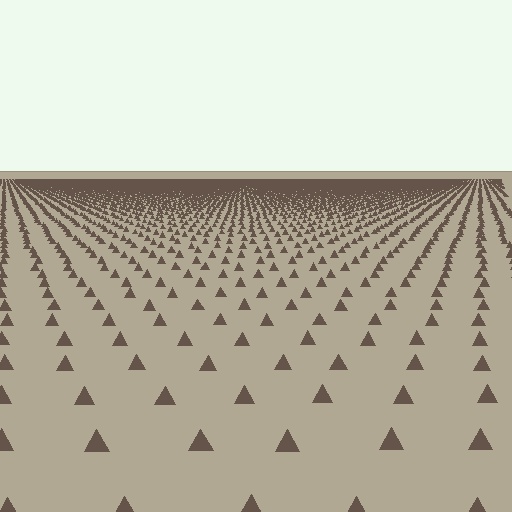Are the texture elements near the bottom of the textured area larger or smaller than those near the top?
Larger. Near the bottom, elements are closer to the viewer and appear at a bigger on-screen size.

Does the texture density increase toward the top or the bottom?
Density increases toward the top.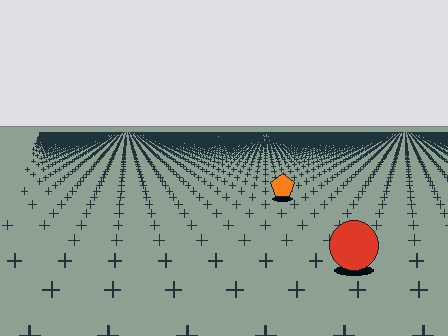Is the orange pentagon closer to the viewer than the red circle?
No. The red circle is closer — you can tell from the texture gradient: the ground texture is coarser near it.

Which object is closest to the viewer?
The red circle is closest. The texture marks near it are larger and more spread out.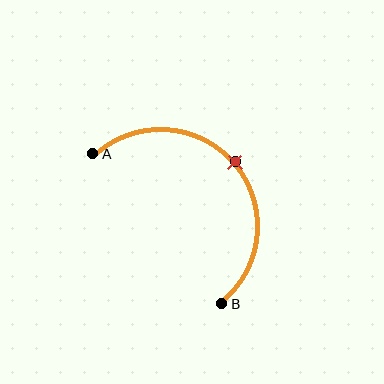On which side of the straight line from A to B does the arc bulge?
The arc bulges above and to the right of the straight line connecting A and B.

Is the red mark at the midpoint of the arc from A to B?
Yes. The red mark lies on the arc at equal arc-length from both A and B — it is the arc midpoint.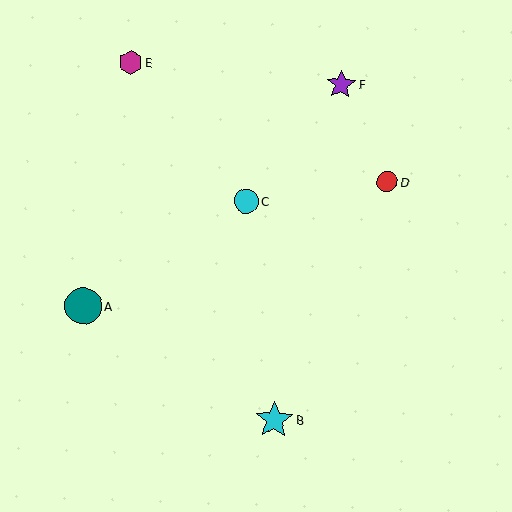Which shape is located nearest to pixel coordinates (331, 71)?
The purple star (labeled F) at (341, 84) is nearest to that location.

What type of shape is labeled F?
Shape F is a purple star.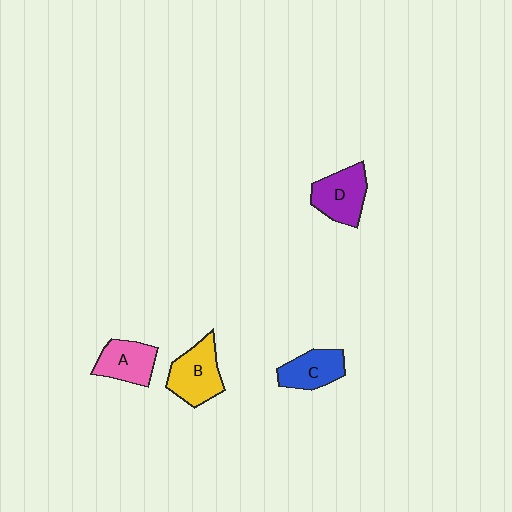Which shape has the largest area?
Shape B (yellow).